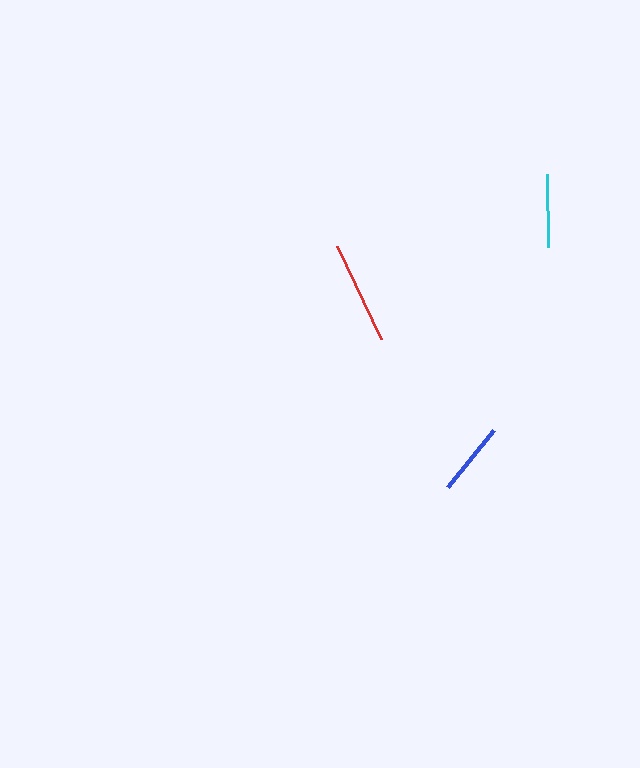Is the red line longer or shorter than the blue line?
The red line is longer than the blue line.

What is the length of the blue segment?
The blue segment is approximately 73 pixels long.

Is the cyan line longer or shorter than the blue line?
The cyan line is longer than the blue line.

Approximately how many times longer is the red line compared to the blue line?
The red line is approximately 1.4 times the length of the blue line.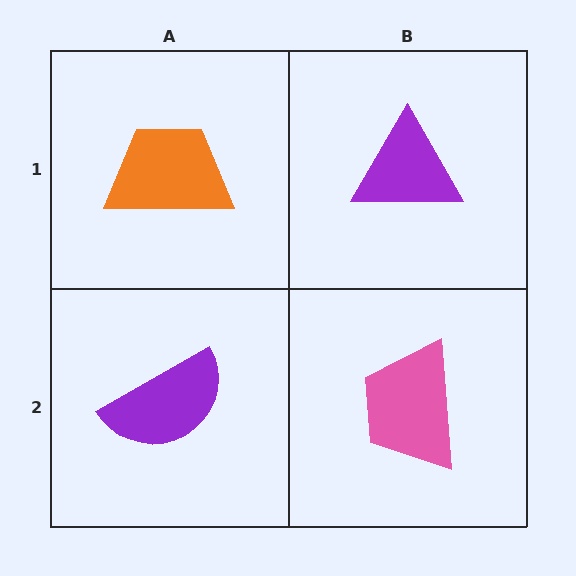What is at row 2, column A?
A purple semicircle.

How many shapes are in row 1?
2 shapes.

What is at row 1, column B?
A purple triangle.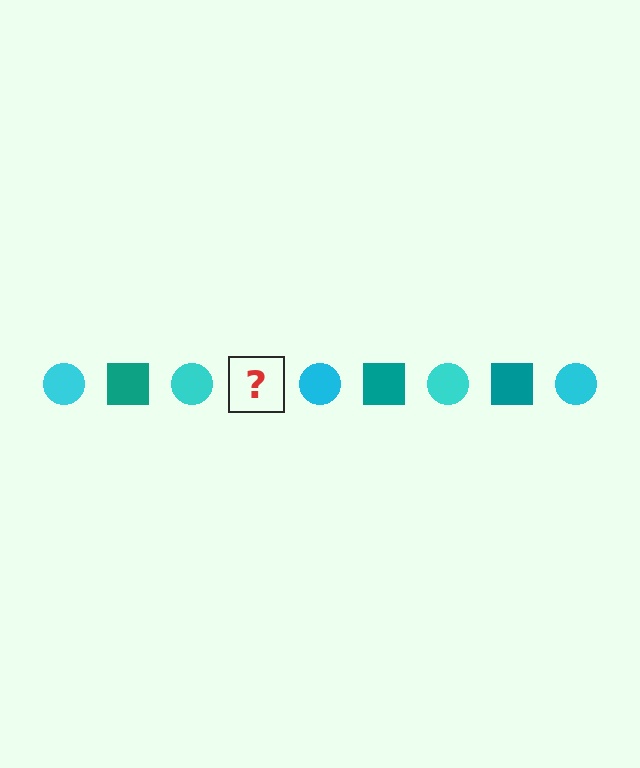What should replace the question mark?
The question mark should be replaced with a teal square.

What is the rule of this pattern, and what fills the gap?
The rule is that the pattern alternates between cyan circle and teal square. The gap should be filled with a teal square.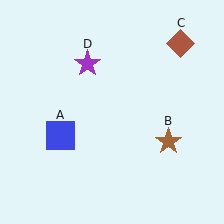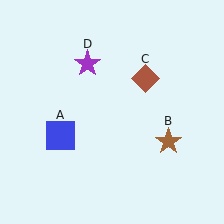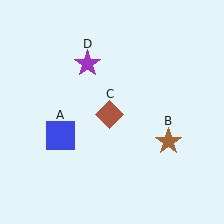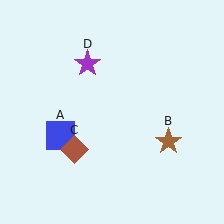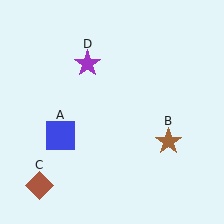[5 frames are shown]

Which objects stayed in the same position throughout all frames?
Blue square (object A) and brown star (object B) and purple star (object D) remained stationary.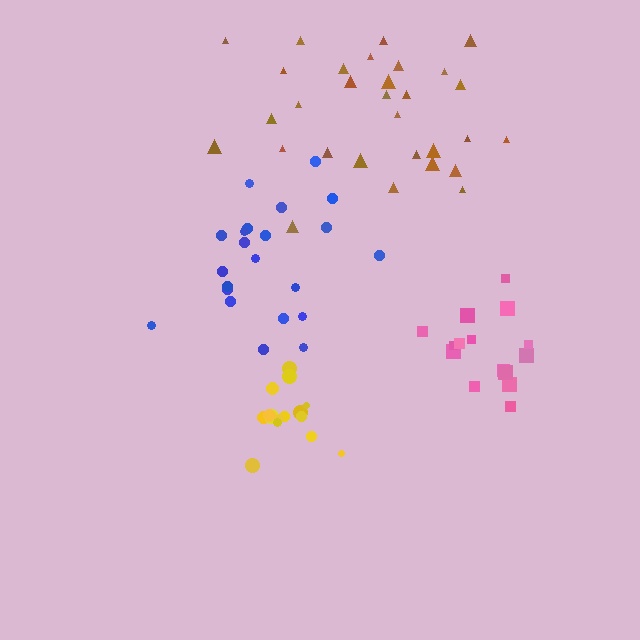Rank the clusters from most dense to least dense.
yellow, pink, blue, brown.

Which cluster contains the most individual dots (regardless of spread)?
Brown (30).